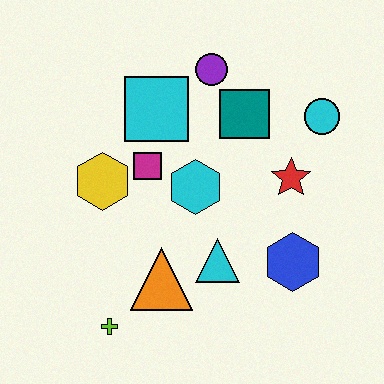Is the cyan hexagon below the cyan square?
Yes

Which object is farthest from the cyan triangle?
The purple circle is farthest from the cyan triangle.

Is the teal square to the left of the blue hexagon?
Yes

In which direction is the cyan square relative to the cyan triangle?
The cyan square is above the cyan triangle.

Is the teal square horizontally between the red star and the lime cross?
Yes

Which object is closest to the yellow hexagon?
The magenta square is closest to the yellow hexagon.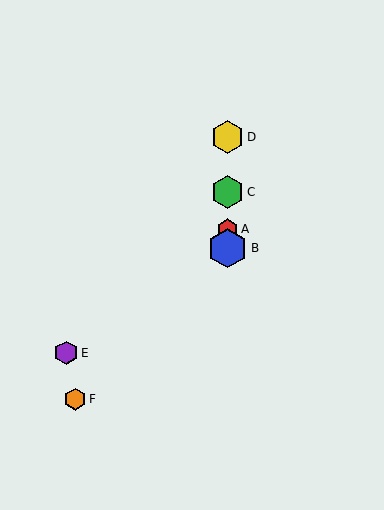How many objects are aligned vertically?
4 objects (A, B, C, D) are aligned vertically.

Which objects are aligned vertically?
Objects A, B, C, D are aligned vertically.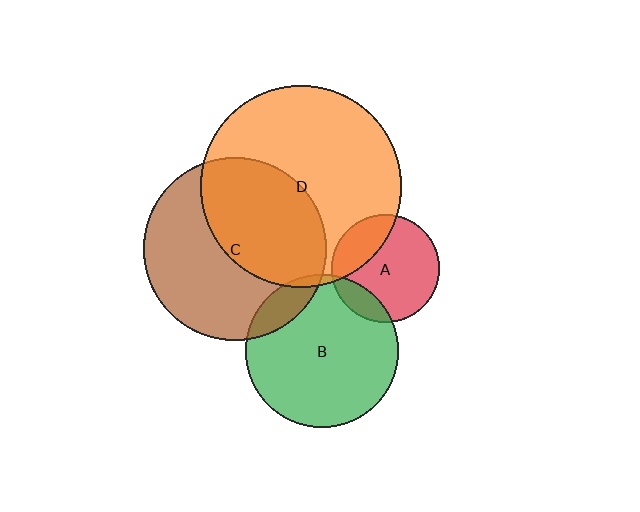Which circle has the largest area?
Circle D (orange).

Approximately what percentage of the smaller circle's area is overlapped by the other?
Approximately 45%.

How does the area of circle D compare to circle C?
Approximately 1.2 times.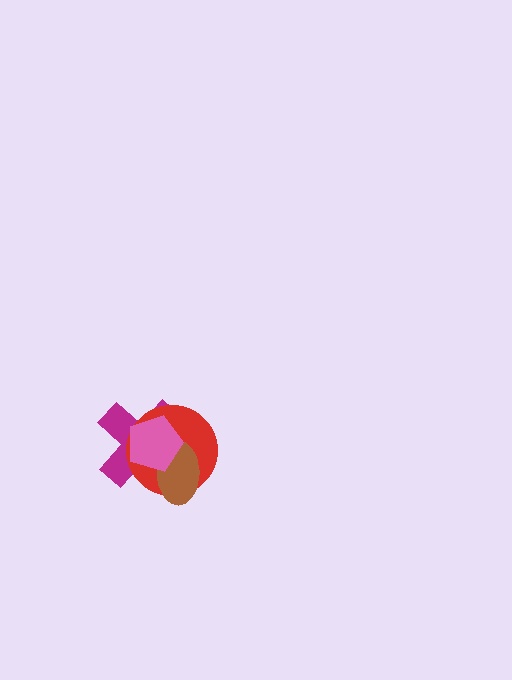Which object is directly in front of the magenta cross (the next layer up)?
The red circle is directly in front of the magenta cross.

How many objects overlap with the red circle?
3 objects overlap with the red circle.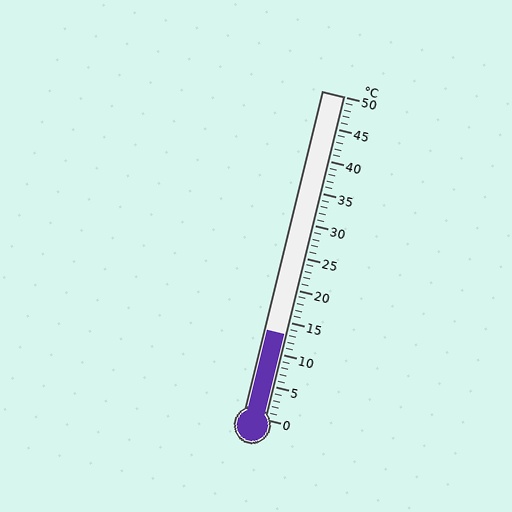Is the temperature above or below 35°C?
The temperature is below 35°C.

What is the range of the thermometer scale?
The thermometer scale ranges from 0°C to 50°C.